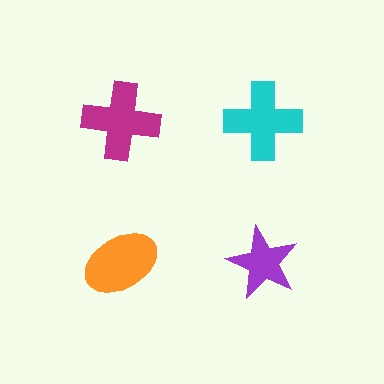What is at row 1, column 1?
A magenta cross.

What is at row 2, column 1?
An orange ellipse.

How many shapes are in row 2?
2 shapes.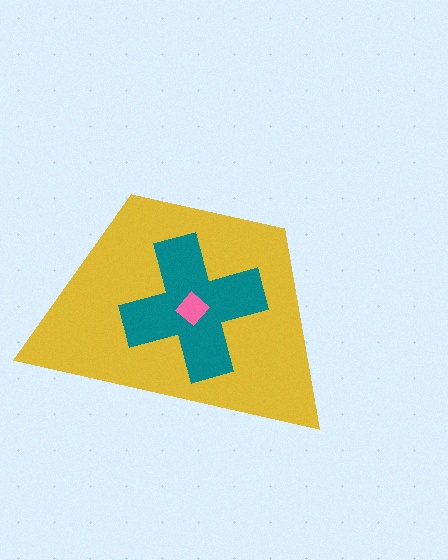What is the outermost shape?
The yellow trapezoid.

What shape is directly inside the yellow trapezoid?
The teal cross.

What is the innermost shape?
The pink diamond.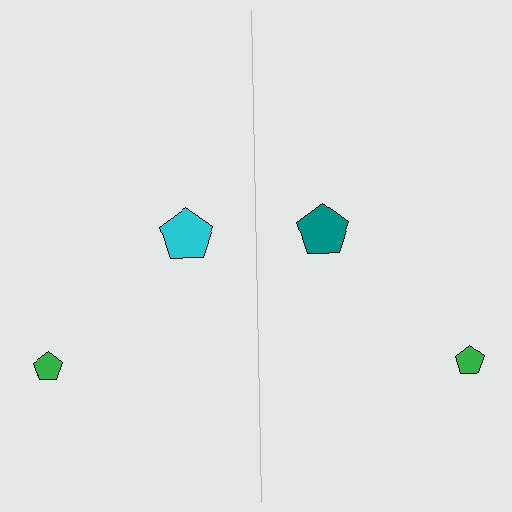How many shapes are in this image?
There are 4 shapes in this image.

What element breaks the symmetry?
The teal pentagon on the right side breaks the symmetry — its mirror counterpart is cyan.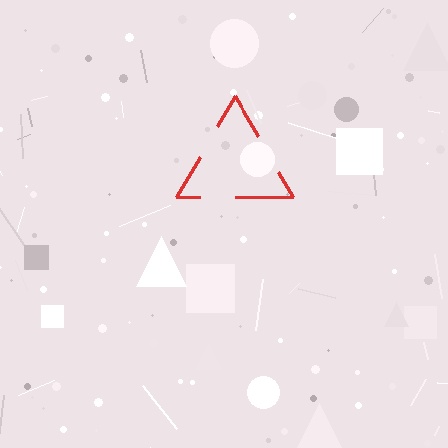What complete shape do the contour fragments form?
The contour fragments form a triangle.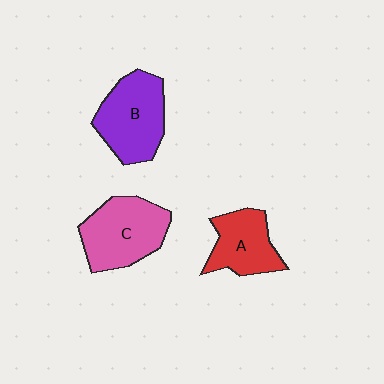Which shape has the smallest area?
Shape A (red).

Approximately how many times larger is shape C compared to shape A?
Approximately 1.3 times.